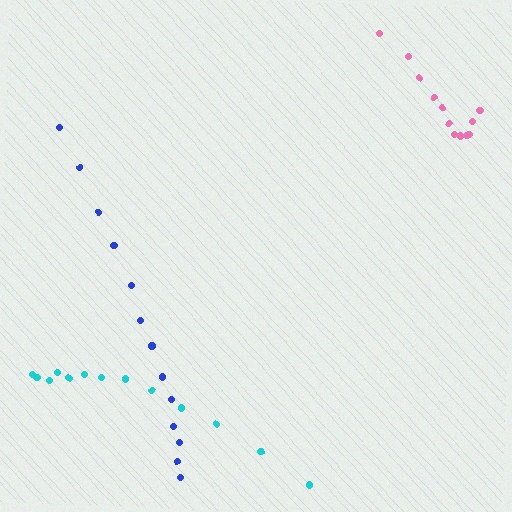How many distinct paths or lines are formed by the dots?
There are 3 distinct paths.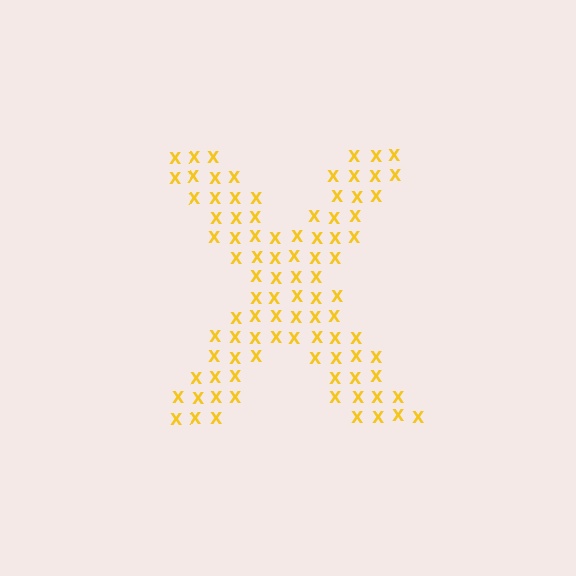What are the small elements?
The small elements are letter X's.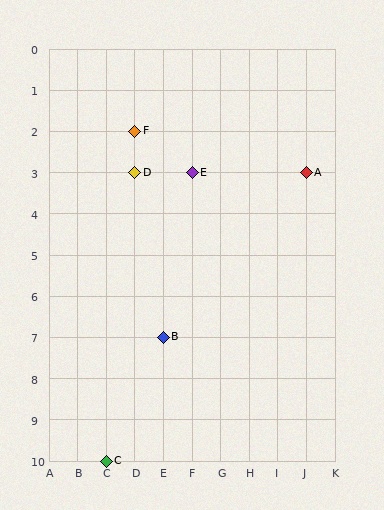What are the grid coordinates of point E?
Point E is at grid coordinates (F, 3).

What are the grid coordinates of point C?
Point C is at grid coordinates (C, 10).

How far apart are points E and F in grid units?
Points E and F are 2 columns and 1 row apart (about 2.2 grid units diagonally).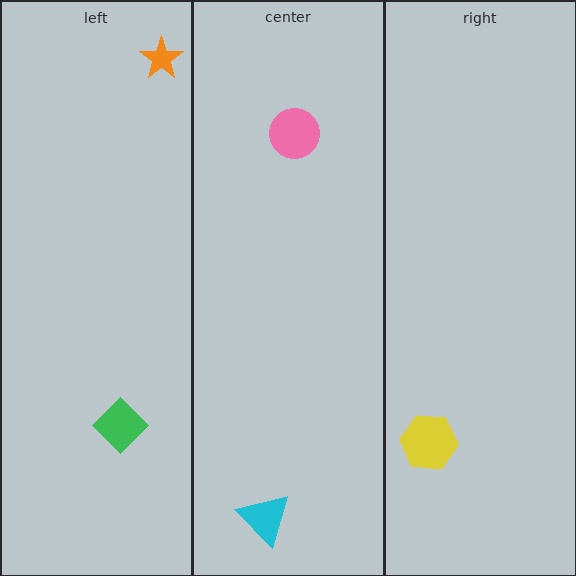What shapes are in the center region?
The pink circle, the cyan triangle.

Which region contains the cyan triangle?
The center region.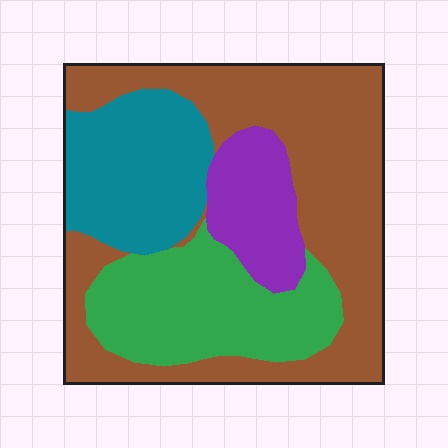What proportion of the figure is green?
Green covers 23% of the figure.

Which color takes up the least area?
Purple, at roughly 10%.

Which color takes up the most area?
Brown, at roughly 45%.